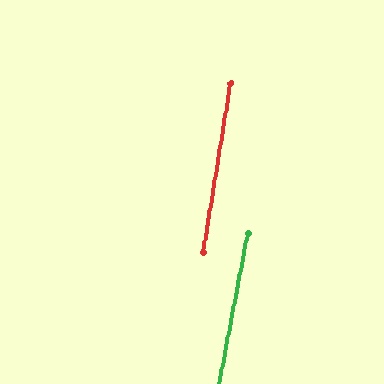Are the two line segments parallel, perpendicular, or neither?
Parallel — their directions differ by only 1.2°.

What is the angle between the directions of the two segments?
Approximately 1 degree.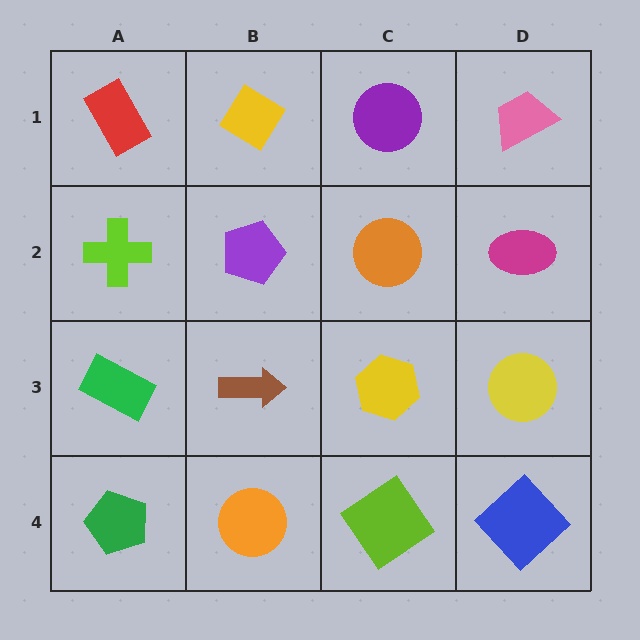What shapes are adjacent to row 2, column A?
A red rectangle (row 1, column A), a green rectangle (row 3, column A), a purple pentagon (row 2, column B).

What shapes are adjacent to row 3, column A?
A lime cross (row 2, column A), a green pentagon (row 4, column A), a brown arrow (row 3, column B).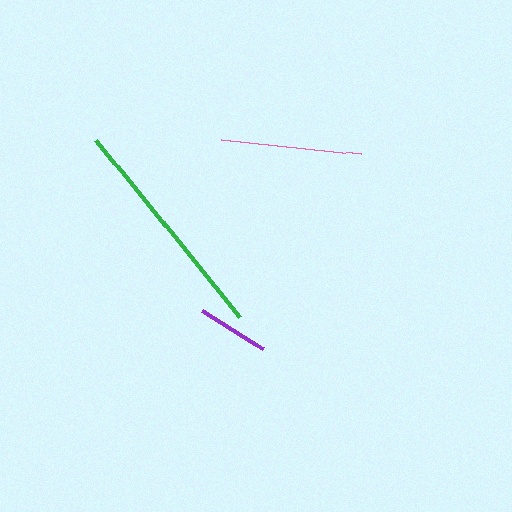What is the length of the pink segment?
The pink segment is approximately 141 pixels long.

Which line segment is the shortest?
The purple line is the shortest at approximately 71 pixels.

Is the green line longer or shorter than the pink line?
The green line is longer than the pink line.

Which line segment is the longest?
The green line is the longest at approximately 228 pixels.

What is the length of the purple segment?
The purple segment is approximately 71 pixels long.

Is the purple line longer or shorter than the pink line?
The pink line is longer than the purple line.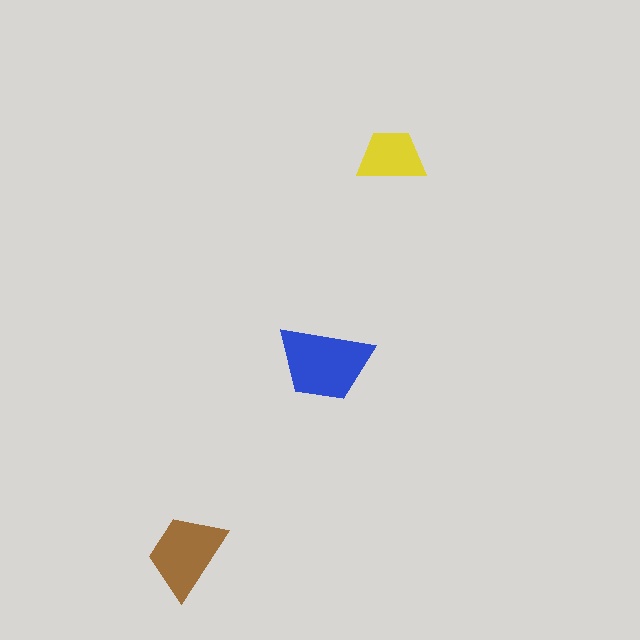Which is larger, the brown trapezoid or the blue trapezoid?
The blue one.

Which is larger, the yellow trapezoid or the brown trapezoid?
The brown one.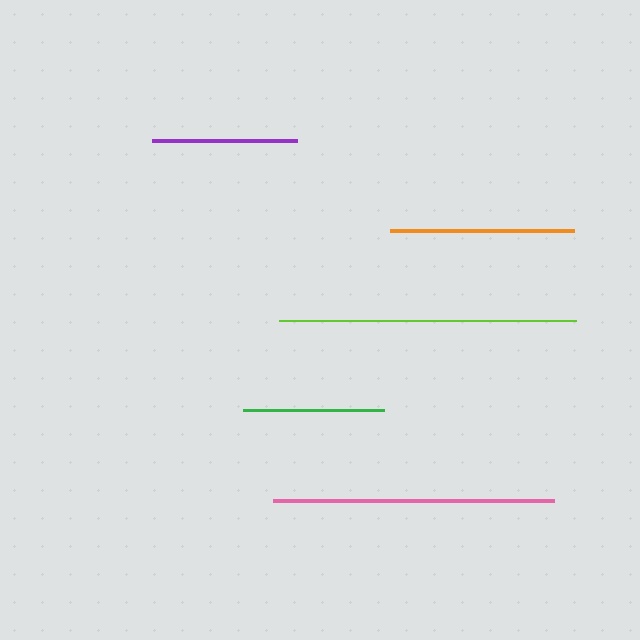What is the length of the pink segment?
The pink segment is approximately 282 pixels long.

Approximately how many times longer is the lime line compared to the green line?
The lime line is approximately 2.1 times the length of the green line.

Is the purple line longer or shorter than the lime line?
The lime line is longer than the purple line.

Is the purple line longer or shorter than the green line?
The purple line is longer than the green line.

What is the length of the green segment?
The green segment is approximately 142 pixels long.